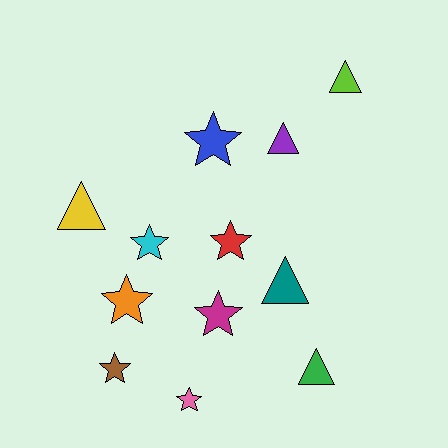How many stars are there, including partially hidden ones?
There are 7 stars.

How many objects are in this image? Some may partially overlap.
There are 12 objects.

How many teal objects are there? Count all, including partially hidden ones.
There is 1 teal object.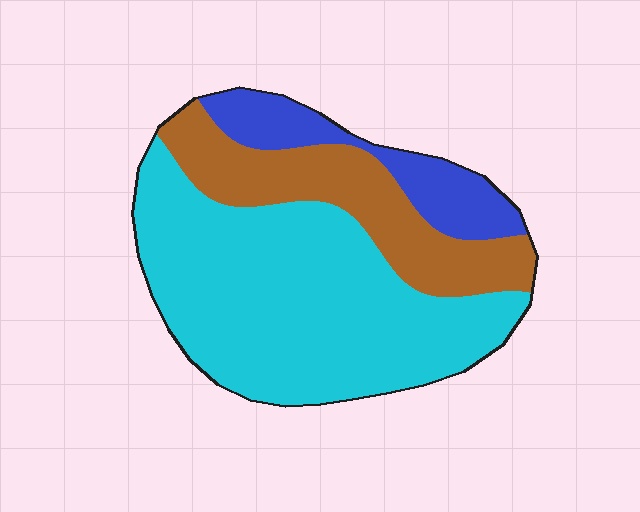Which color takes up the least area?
Blue, at roughly 15%.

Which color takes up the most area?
Cyan, at roughly 60%.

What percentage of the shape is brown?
Brown covers about 25% of the shape.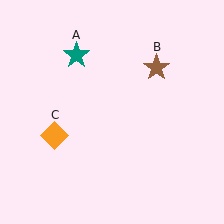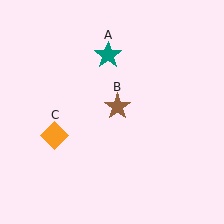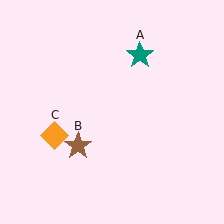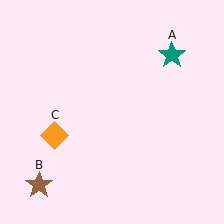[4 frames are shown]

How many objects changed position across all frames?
2 objects changed position: teal star (object A), brown star (object B).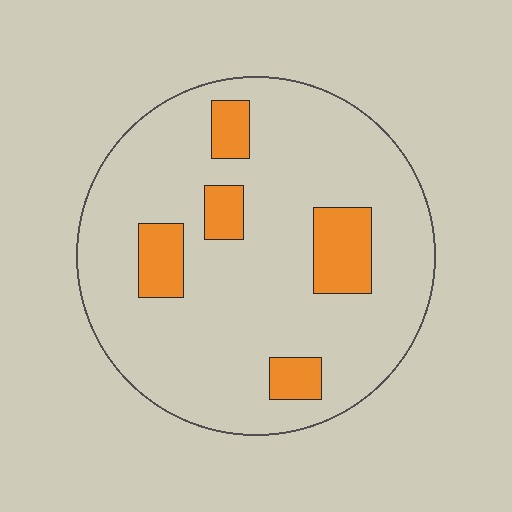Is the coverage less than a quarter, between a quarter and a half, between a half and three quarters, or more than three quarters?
Less than a quarter.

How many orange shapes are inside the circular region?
5.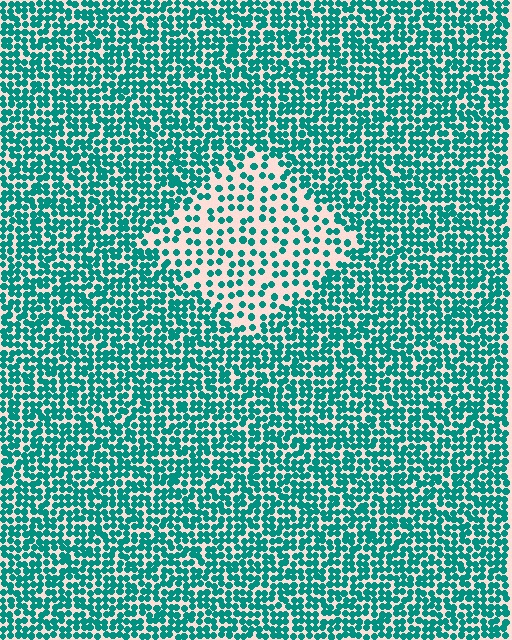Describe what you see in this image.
The image contains small teal elements arranged at two different densities. A diamond-shaped region is visible where the elements are less densely packed than the surrounding area.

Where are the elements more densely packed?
The elements are more densely packed outside the diamond boundary.